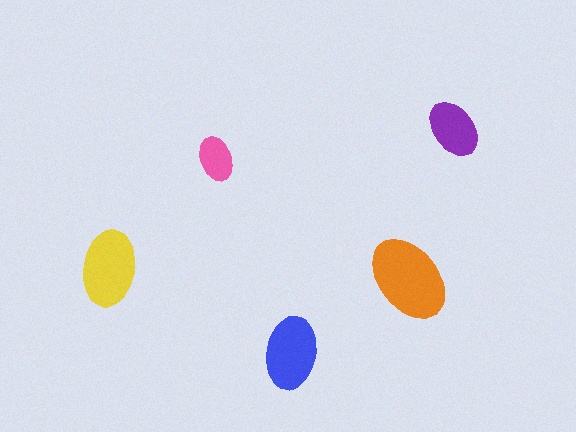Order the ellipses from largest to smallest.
the orange one, the yellow one, the blue one, the purple one, the pink one.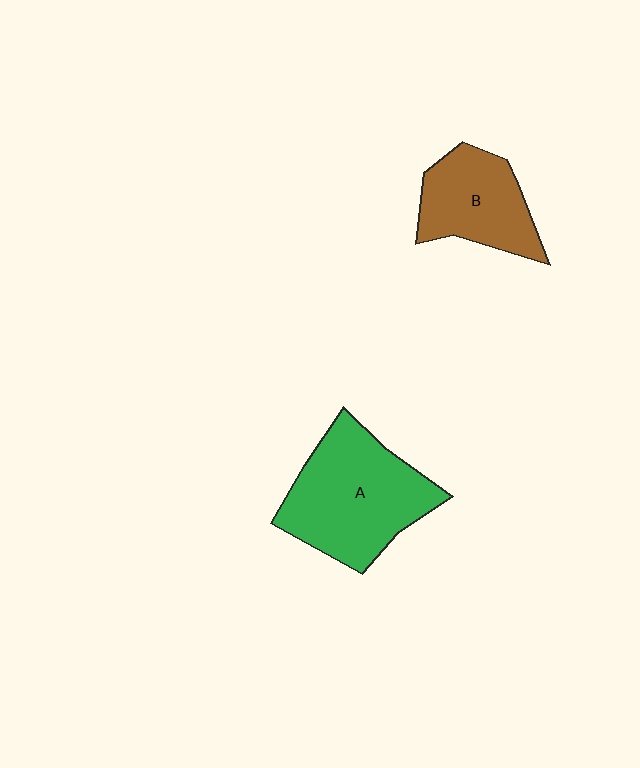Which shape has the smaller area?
Shape B (brown).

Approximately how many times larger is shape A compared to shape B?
Approximately 1.5 times.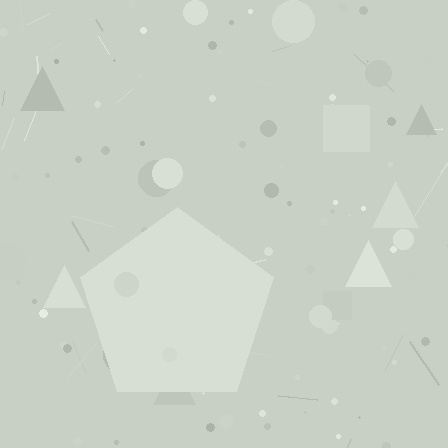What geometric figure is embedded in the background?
A pentagon is embedded in the background.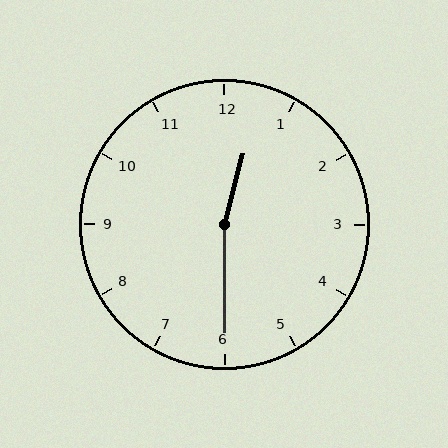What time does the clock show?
12:30.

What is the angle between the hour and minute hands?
Approximately 165 degrees.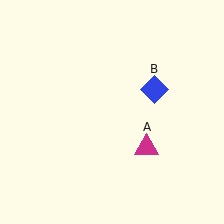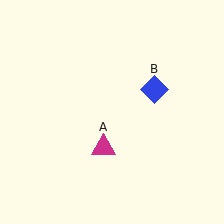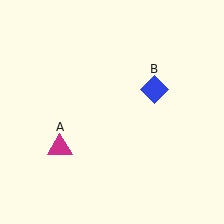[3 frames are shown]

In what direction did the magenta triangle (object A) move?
The magenta triangle (object A) moved left.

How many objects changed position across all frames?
1 object changed position: magenta triangle (object A).